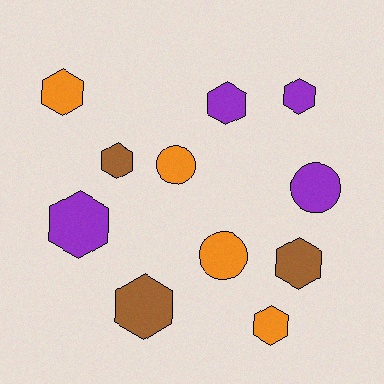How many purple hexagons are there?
There are 3 purple hexagons.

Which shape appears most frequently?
Hexagon, with 8 objects.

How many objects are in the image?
There are 11 objects.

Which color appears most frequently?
Orange, with 4 objects.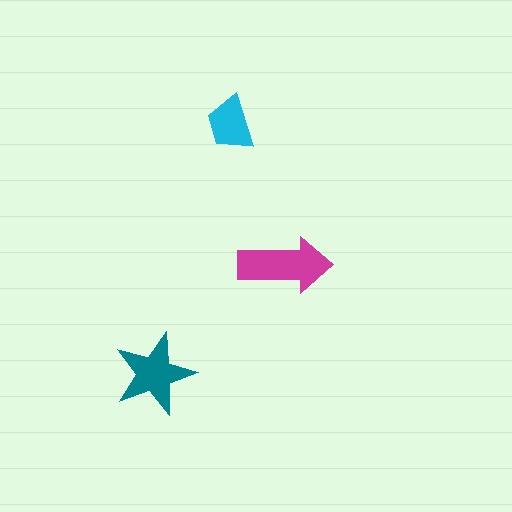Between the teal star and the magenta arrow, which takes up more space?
The magenta arrow.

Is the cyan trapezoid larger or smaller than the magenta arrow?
Smaller.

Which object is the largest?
The magenta arrow.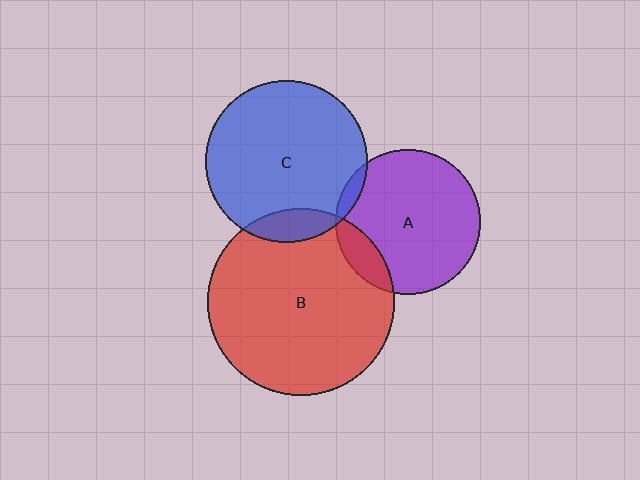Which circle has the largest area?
Circle B (red).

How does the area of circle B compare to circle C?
Approximately 1.3 times.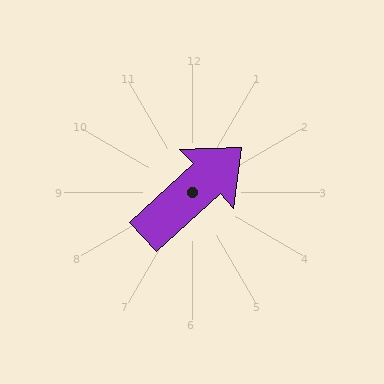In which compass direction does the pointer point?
Northeast.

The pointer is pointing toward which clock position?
Roughly 2 o'clock.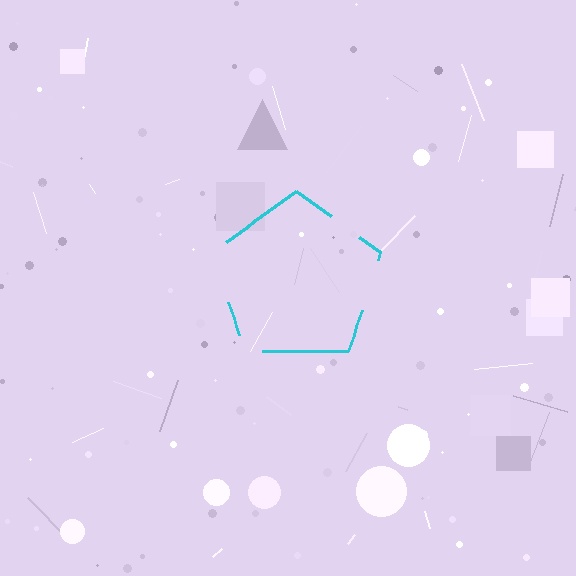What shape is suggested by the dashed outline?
The dashed outline suggests a pentagon.